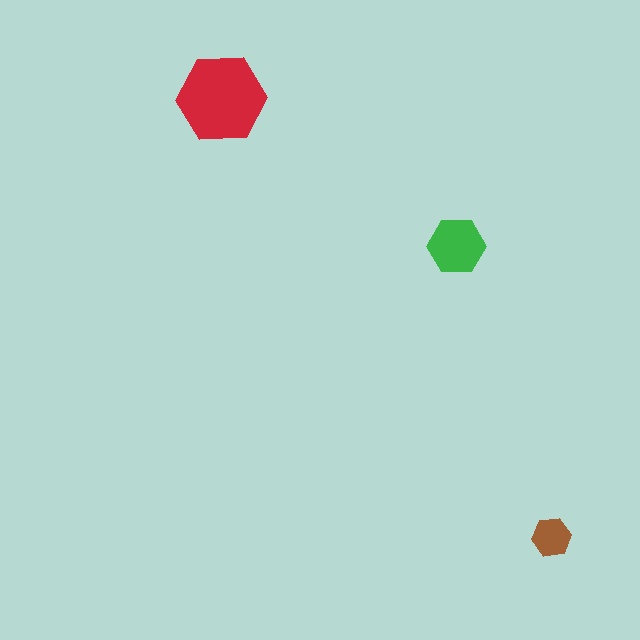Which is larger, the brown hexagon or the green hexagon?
The green one.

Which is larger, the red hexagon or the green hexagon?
The red one.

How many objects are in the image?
There are 3 objects in the image.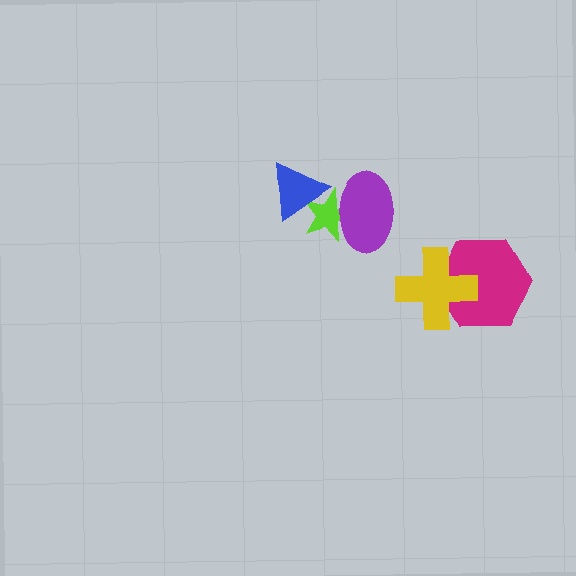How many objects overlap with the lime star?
2 objects overlap with the lime star.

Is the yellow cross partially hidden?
No, no other shape covers it.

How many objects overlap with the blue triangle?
1 object overlaps with the blue triangle.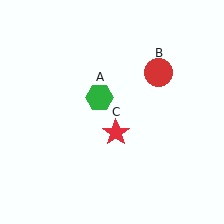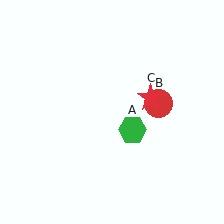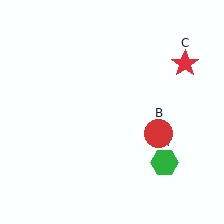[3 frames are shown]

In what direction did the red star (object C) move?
The red star (object C) moved up and to the right.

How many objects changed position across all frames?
3 objects changed position: green hexagon (object A), red circle (object B), red star (object C).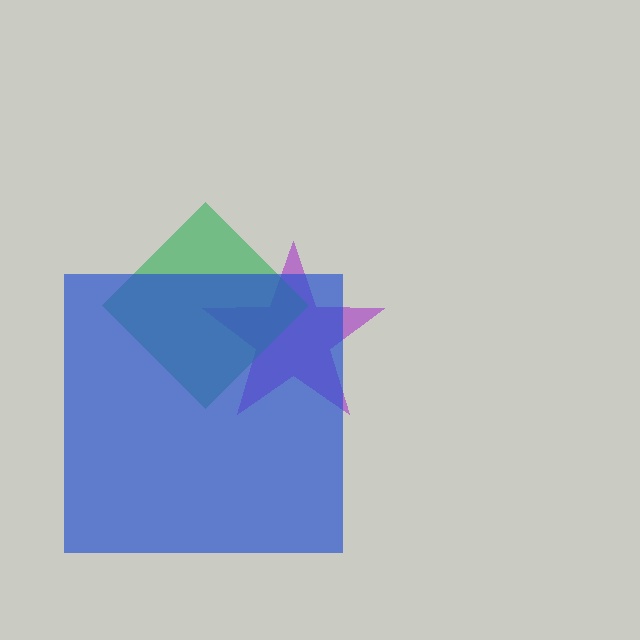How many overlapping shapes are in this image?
There are 3 overlapping shapes in the image.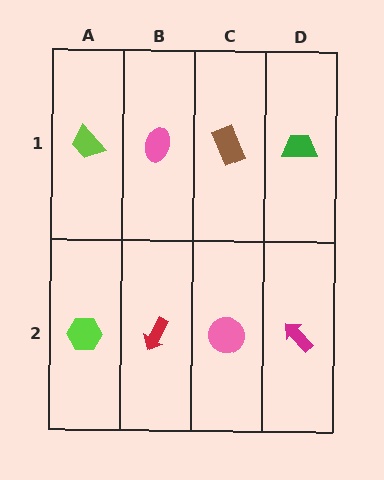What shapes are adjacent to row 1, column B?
A red arrow (row 2, column B), a lime trapezoid (row 1, column A), a brown rectangle (row 1, column C).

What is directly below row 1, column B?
A red arrow.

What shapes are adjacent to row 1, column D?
A magenta arrow (row 2, column D), a brown rectangle (row 1, column C).